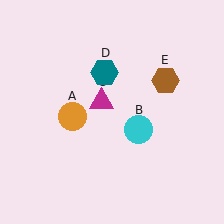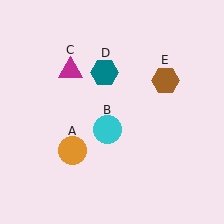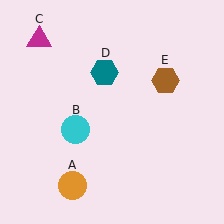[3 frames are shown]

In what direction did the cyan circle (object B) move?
The cyan circle (object B) moved left.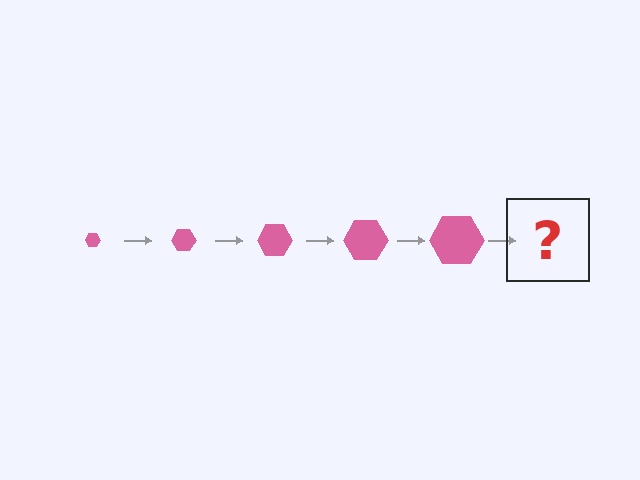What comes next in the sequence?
The next element should be a pink hexagon, larger than the previous one.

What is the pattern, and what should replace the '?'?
The pattern is that the hexagon gets progressively larger each step. The '?' should be a pink hexagon, larger than the previous one.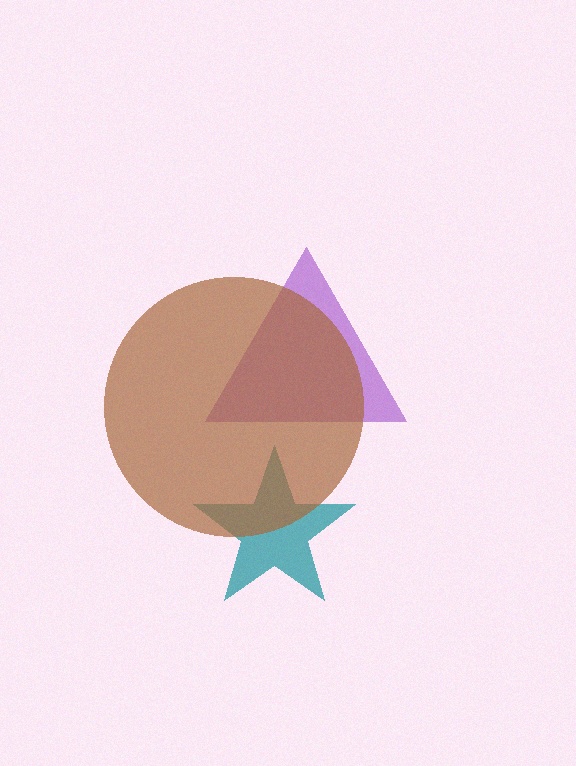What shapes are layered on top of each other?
The layered shapes are: a teal star, a purple triangle, a brown circle.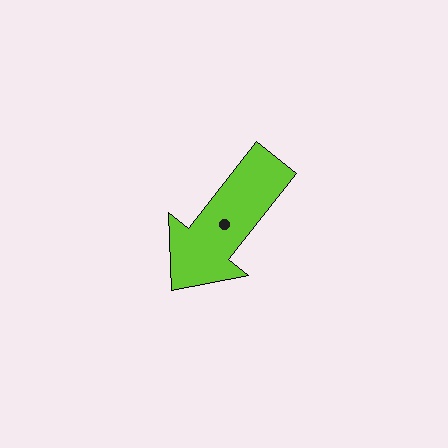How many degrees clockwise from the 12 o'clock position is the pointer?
Approximately 218 degrees.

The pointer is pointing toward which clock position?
Roughly 7 o'clock.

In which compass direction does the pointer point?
Southwest.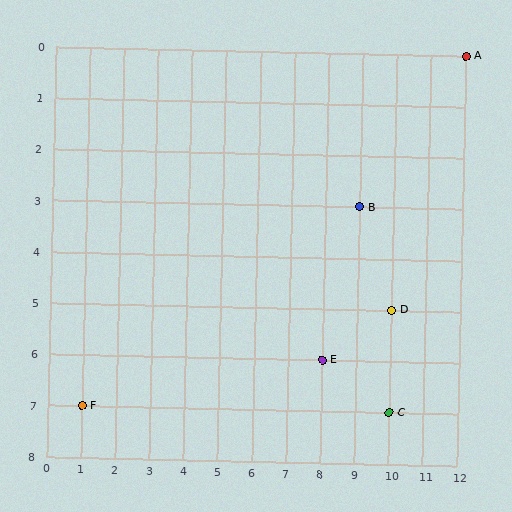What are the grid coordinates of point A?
Point A is at grid coordinates (12, 0).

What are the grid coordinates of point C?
Point C is at grid coordinates (10, 7).